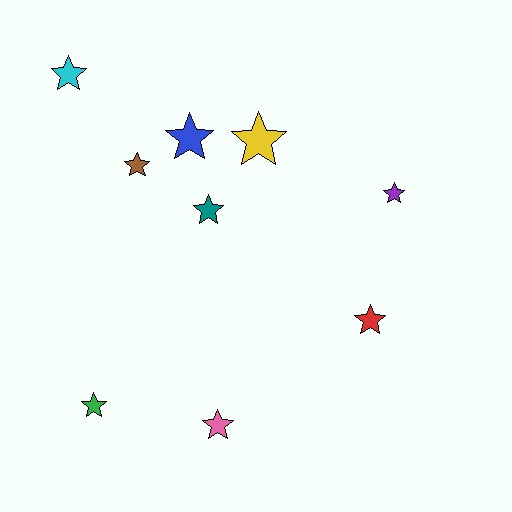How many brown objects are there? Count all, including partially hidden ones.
There is 1 brown object.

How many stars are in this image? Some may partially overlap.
There are 9 stars.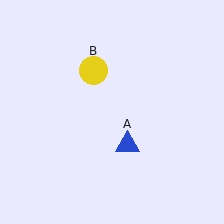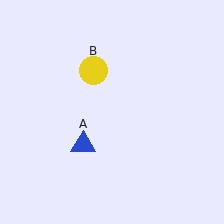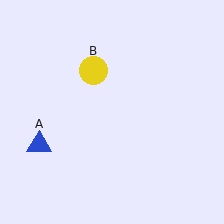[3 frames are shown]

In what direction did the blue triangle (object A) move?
The blue triangle (object A) moved left.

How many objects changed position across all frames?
1 object changed position: blue triangle (object A).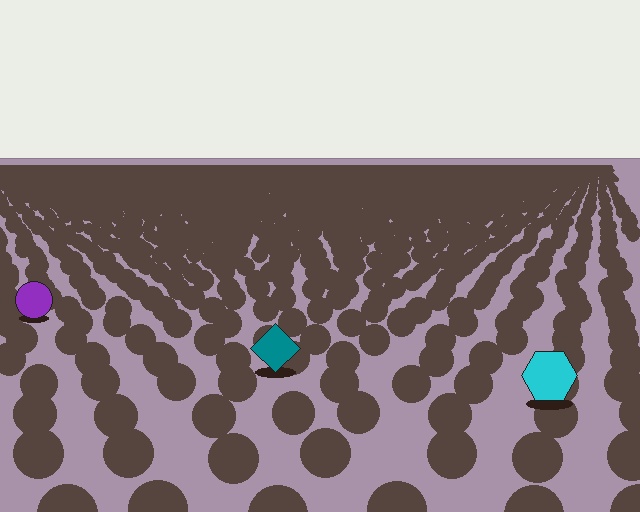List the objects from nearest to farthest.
From nearest to farthest: the cyan hexagon, the teal diamond, the purple circle.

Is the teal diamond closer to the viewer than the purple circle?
Yes. The teal diamond is closer — you can tell from the texture gradient: the ground texture is coarser near it.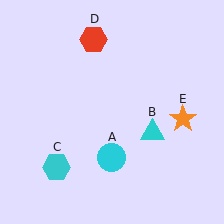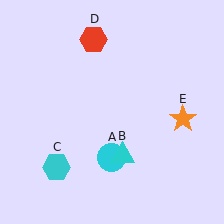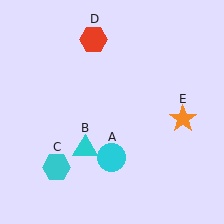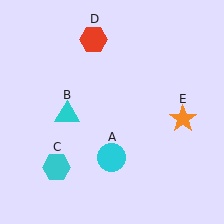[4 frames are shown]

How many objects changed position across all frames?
1 object changed position: cyan triangle (object B).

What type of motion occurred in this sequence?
The cyan triangle (object B) rotated clockwise around the center of the scene.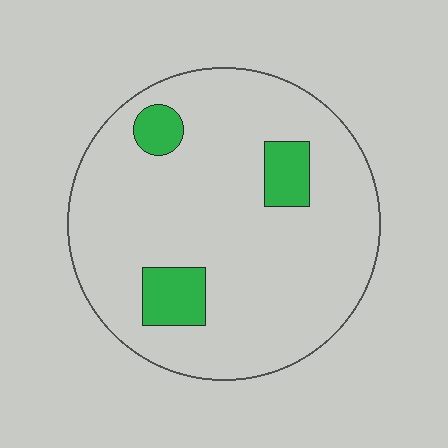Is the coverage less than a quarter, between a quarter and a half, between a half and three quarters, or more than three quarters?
Less than a quarter.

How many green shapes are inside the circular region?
3.